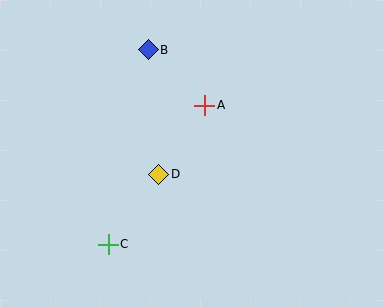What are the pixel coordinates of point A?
Point A is at (205, 105).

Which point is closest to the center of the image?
Point D at (159, 174) is closest to the center.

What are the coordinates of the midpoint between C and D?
The midpoint between C and D is at (133, 209).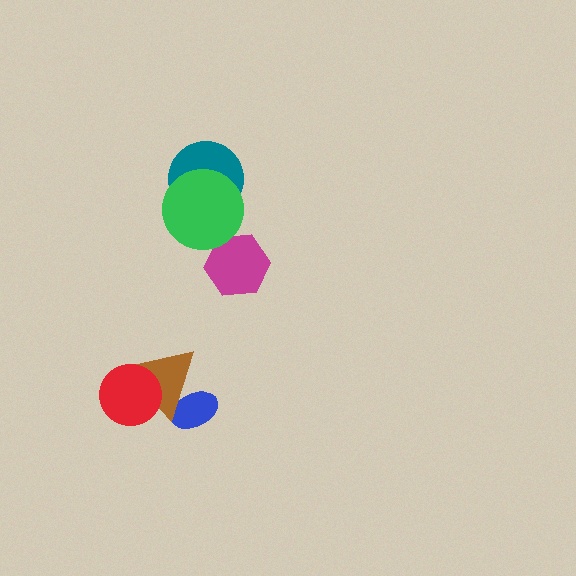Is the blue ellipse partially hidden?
Yes, it is partially covered by another shape.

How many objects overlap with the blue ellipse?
1 object overlaps with the blue ellipse.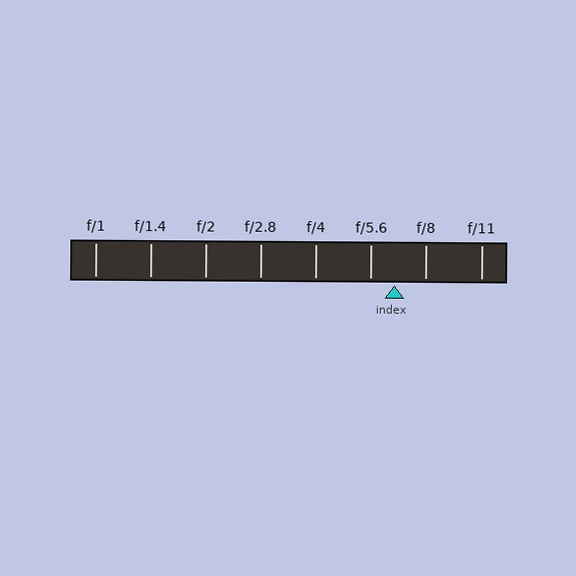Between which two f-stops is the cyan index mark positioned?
The index mark is between f/5.6 and f/8.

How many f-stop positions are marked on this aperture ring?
There are 8 f-stop positions marked.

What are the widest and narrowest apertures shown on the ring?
The widest aperture shown is f/1 and the narrowest is f/11.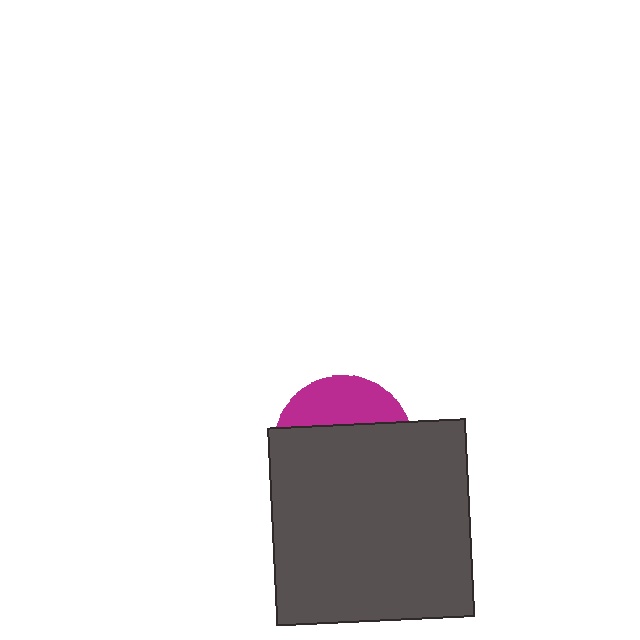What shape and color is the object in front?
The object in front is a dark gray square.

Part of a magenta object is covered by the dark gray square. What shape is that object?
It is a circle.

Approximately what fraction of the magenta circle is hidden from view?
Roughly 68% of the magenta circle is hidden behind the dark gray square.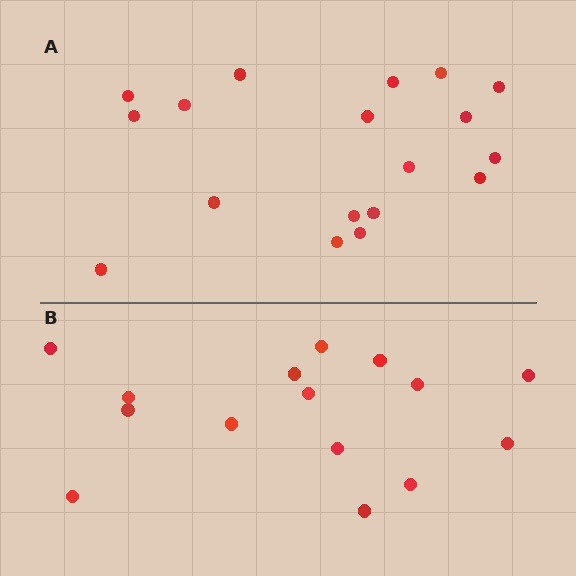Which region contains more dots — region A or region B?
Region A (the top region) has more dots.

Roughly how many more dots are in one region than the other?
Region A has just a few more — roughly 2 or 3 more dots than region B.